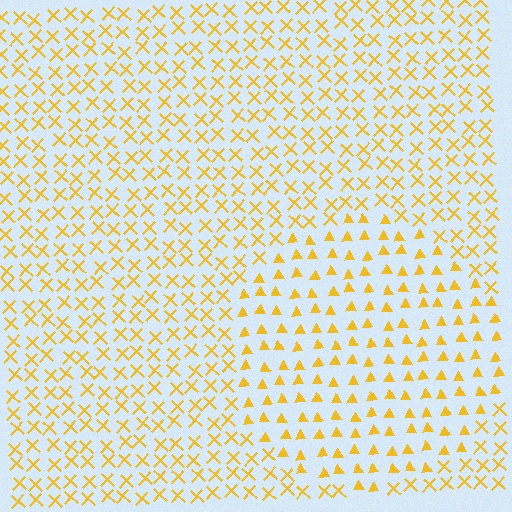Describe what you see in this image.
The image is filled with small yellow elements arranged in a uniform grid. A circle-shaped region contains triangles, while the surrounding area contains X marks. The boundary is defined purely by the change in element shape.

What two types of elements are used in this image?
The image uses triangles inside the circle region and X marks outside it.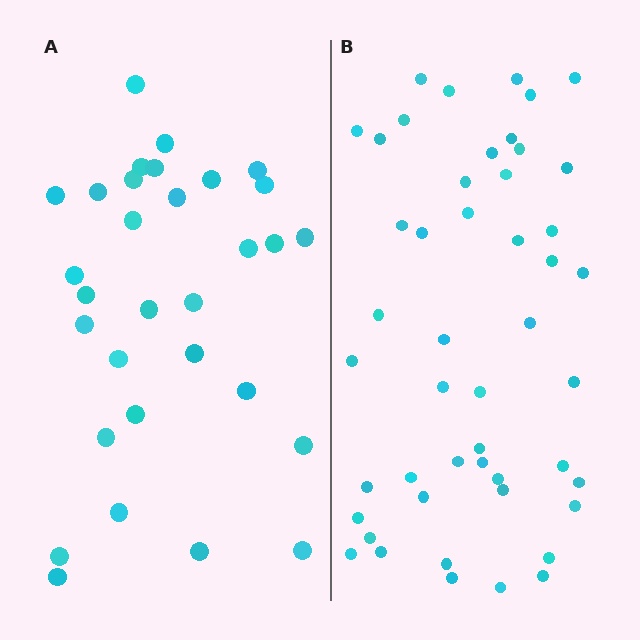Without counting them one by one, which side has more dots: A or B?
Region B (the right region) has more dots.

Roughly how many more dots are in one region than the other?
Region B has approximately 15 more dots than region A.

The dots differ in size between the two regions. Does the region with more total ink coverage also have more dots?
No. Region A has more total ink coverage because its dots are larger, but region B actually contains more individual dots. Total area can be misleading — the number of items is what matters here.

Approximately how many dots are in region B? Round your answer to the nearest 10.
About 50 dots. (The exact count is 48, which rounds to 50.)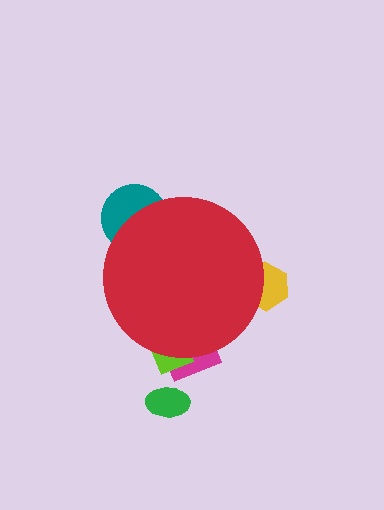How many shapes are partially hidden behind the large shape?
5 shapes are partially hidden.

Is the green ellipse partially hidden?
No, the green ellipse is fully visible.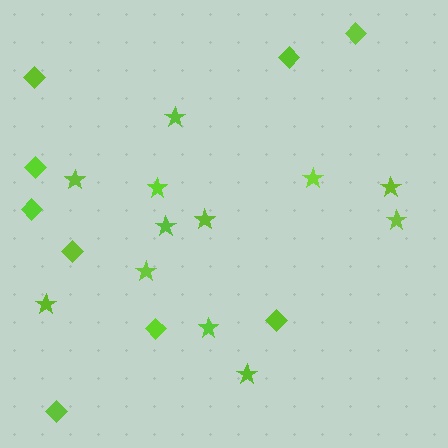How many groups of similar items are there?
There are 2 groups: one group of stars (12) and one group of diamonds (9).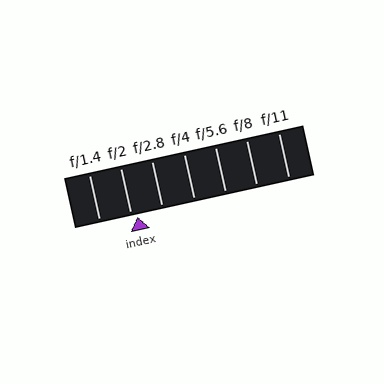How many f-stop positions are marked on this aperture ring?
There are 7 f-stop positions marked.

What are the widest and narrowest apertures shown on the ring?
The widest aperture shown is f/1.4 and the narrowest is f/11.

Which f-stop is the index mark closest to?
The index mark is closest to f/2.